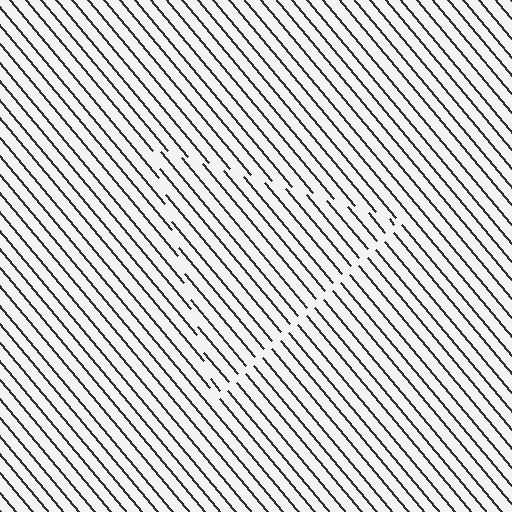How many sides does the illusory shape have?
3 sides — the line-ends trace a triangle.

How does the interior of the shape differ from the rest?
The interior of the shape contains the same grating, shifted by half a period — the contour is defined by the phase discontinuity where line-ends from the inner and outer gratings abut.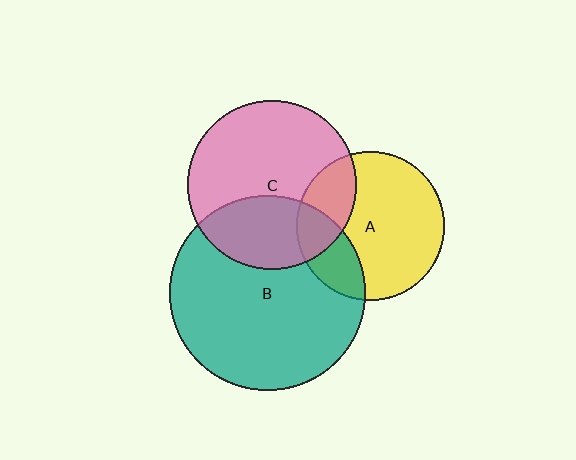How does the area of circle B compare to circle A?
Approximately 1.7 times.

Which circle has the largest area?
Circle B (teal).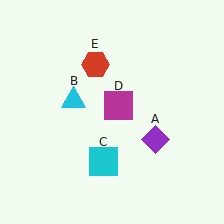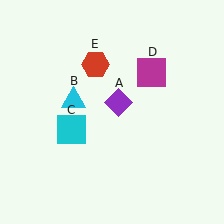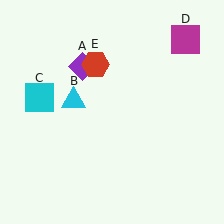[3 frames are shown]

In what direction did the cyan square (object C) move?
The cyan square (object C) moved up and to the left.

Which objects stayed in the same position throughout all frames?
Cyan triangle (object B) and red hexagon (object E) remained stationary.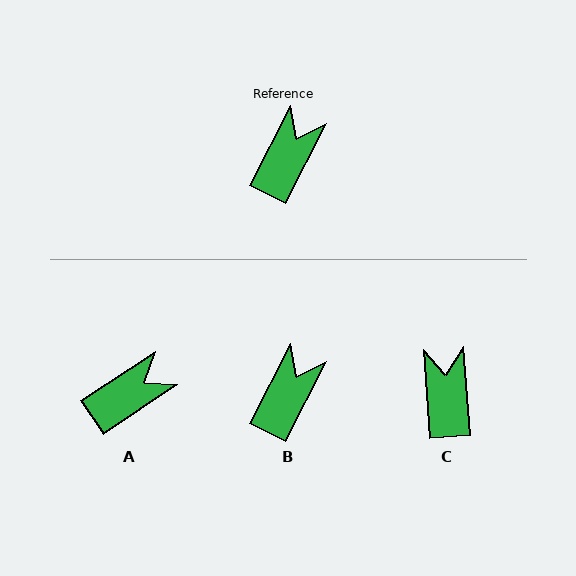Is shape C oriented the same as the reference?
No, it is off by about 31 degrees.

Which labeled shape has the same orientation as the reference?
B.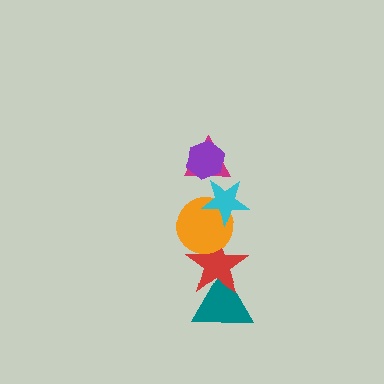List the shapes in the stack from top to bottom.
From top to bottom: the purple hexagon, the magenta triangle, the cyan star, the orange circle, the red star, the teal triangle.